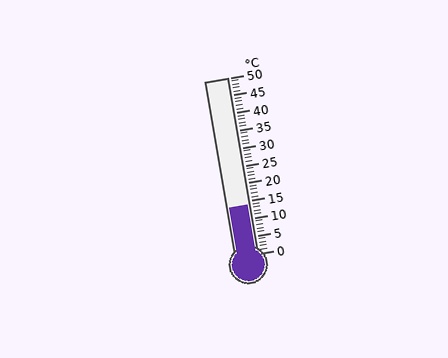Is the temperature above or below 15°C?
The temperature is below 15°C.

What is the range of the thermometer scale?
The thermometer scale ranges from 0°C to 50°C.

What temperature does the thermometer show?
The thermometer shows approximately 14°C.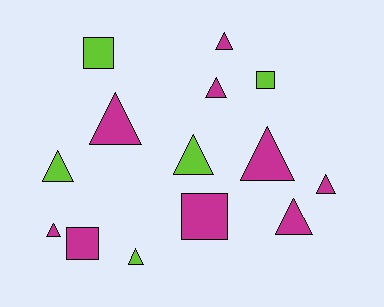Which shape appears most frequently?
Triangle, with 10 objects.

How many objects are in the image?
There are 14 objects.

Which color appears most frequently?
Magenta, with 9 objects.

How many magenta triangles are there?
There are 7 magenta triangles.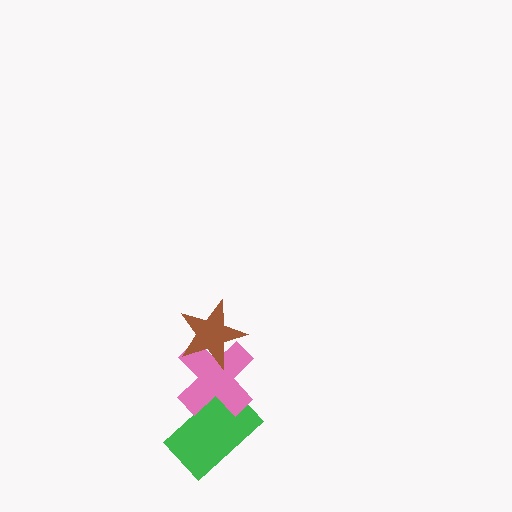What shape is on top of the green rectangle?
The pink cross is on top of the green rectangle.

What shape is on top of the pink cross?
The brown star is on top of the pink cross.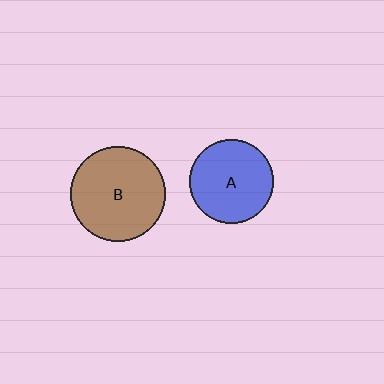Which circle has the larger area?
Circle B (brown).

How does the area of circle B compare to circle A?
Approximately 1.3 times.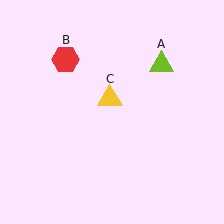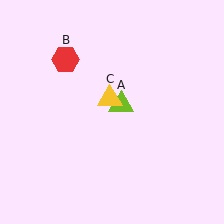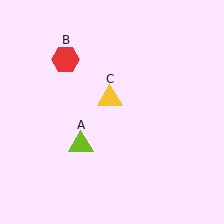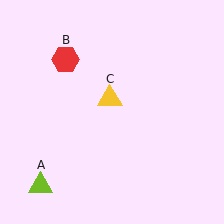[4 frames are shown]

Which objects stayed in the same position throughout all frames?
Red hexagon (object B) and yellow triangle (object C) remained stationary.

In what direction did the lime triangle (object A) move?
The lime triangle (object A) moved down and to the left.